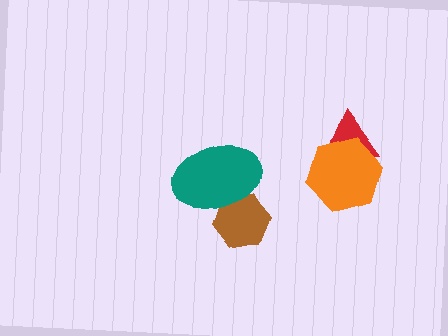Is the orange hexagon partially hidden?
No, no other shape covers it.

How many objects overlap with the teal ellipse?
1 object overlaps with the teal ellipse.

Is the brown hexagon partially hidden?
Yes, it is partially covered by another shape.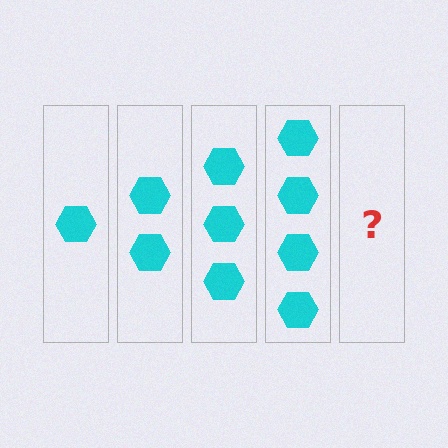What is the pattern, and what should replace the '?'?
The pattern is that each step adds one more hexagon. The '?' should be 5 hexagons.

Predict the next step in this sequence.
The next step is 5 hexagons.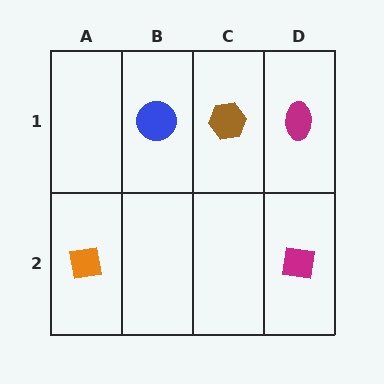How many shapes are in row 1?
3 shapes.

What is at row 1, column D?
A magenta ellipse.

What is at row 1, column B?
A blue circle.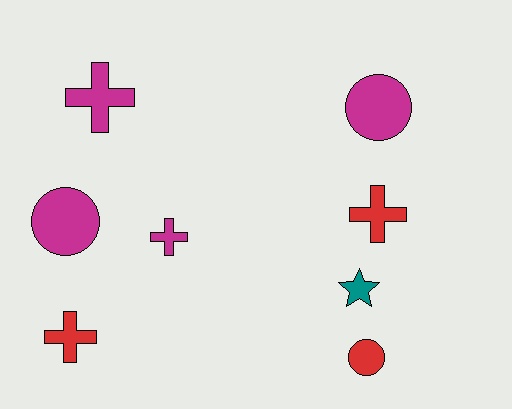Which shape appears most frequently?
Cross, with 4 objects.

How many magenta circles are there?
There are 2 magenta circles.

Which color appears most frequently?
Magenta, with 4 objects.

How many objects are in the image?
There are 8 objects.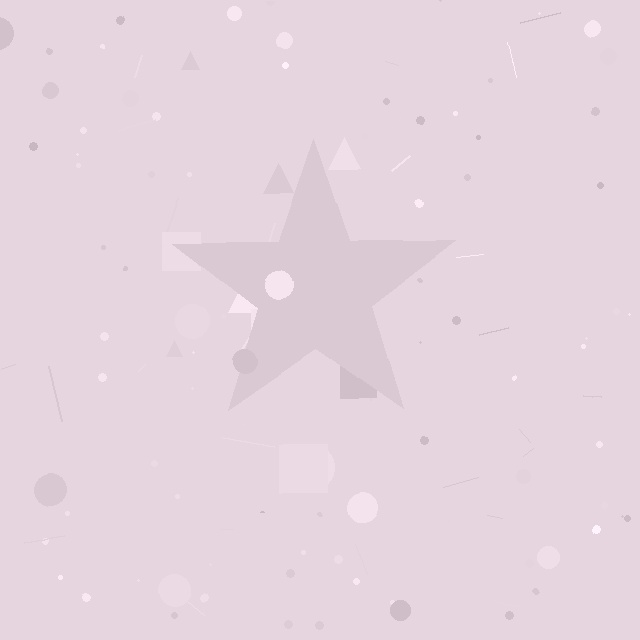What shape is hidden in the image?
A star is hidden in the image.